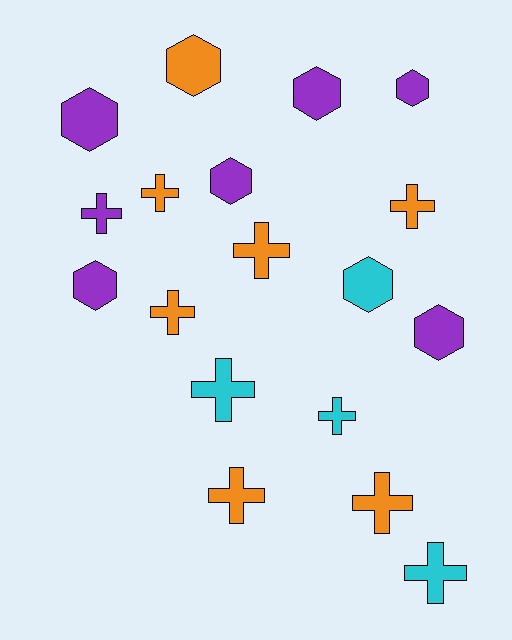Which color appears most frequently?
Orange, with 7 objects.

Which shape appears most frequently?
Cross, with 10 objects.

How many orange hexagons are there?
There is 1 orange hexagon.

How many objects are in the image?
There are 18 objects.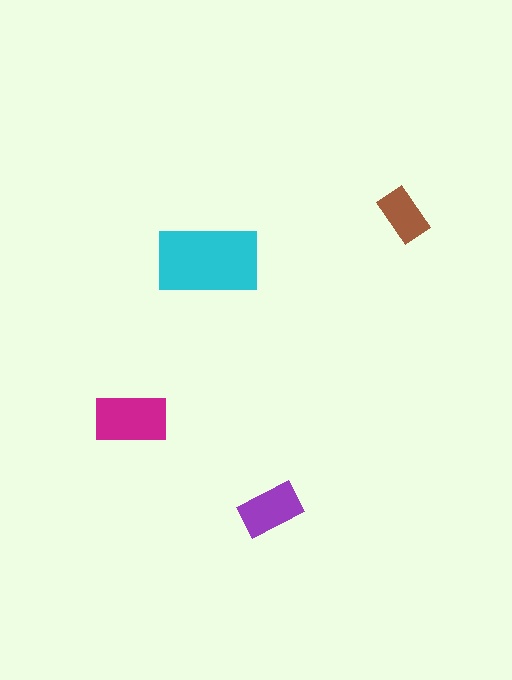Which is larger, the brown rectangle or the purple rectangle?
The purple one.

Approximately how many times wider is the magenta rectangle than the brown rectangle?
About 1.5 times wider.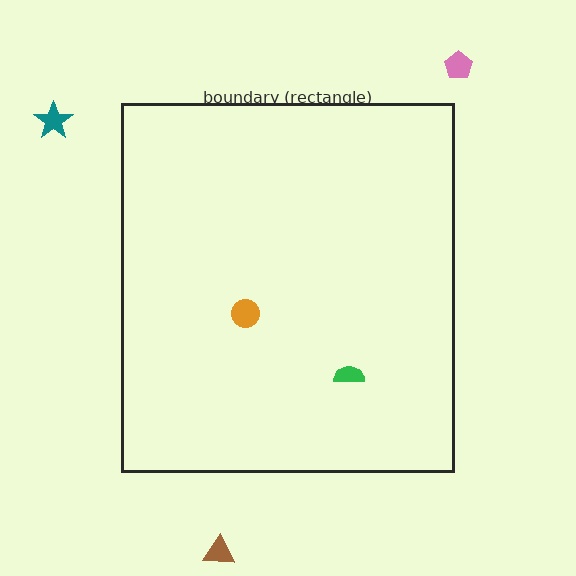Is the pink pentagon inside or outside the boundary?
Outside.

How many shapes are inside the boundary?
2 inside, 3 outside.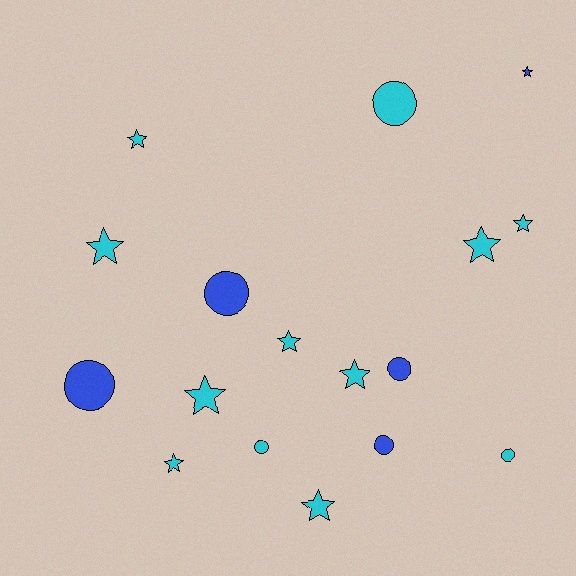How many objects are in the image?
There are 17 objects.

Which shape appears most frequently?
Star, with 10 objects.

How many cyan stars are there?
There are 9 cyan stars.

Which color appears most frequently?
Cyan, with 12 objects.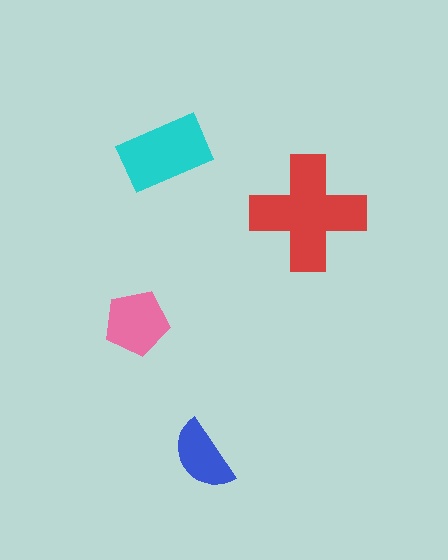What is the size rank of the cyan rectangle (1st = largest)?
2nd.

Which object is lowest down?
The blue semicircle is bottommost.